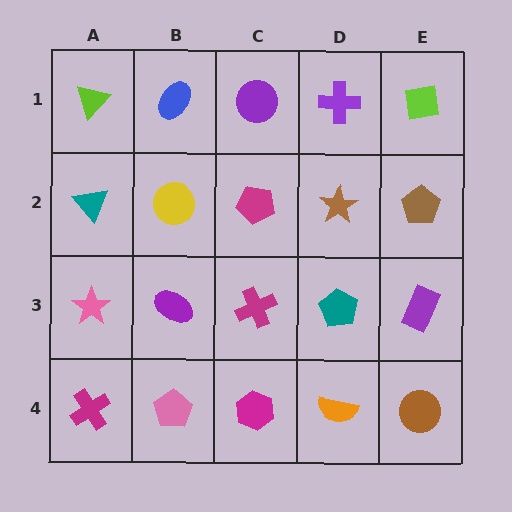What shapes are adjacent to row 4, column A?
A pink star (row 3, column A), a pink pentagon (row 4, column B).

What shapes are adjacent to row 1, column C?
A magenta pentagon (row 2, column C), a blue ellipse (row 1, column B), a purple cross (row 1, column D).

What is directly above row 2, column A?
A lime triangle.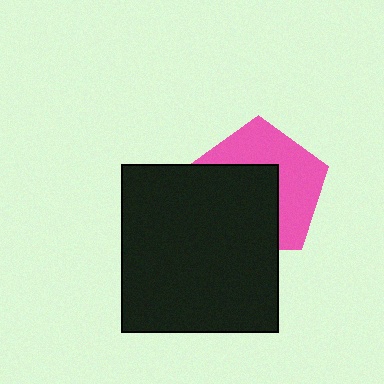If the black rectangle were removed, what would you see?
You would see the complete pink pentagon.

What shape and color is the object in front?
The object in front is a black rectangle.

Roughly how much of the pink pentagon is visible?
About half of it is visible (roughly 48%).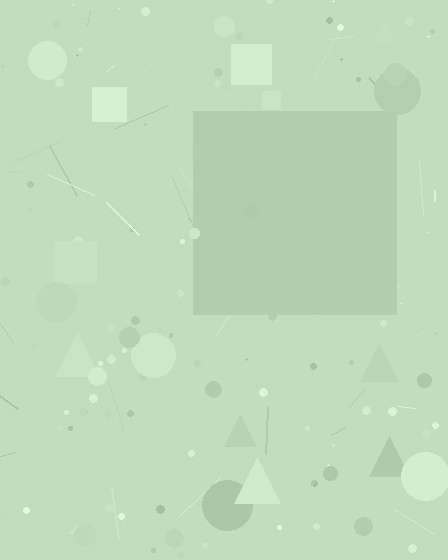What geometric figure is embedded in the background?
A square is embedded in the background.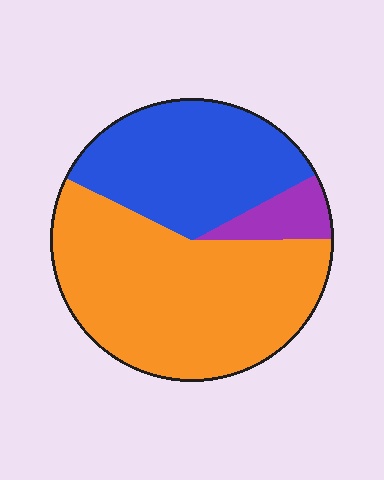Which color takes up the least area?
Purple, at roughly 10%.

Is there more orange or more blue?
Orange.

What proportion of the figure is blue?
Blue takes up between a third and a half of the figure.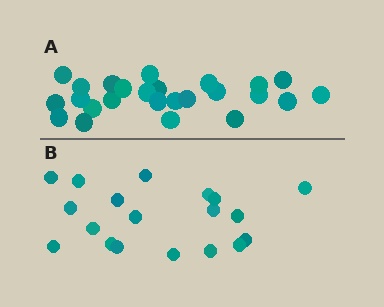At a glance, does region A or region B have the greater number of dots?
Region A (the top region) has more dots.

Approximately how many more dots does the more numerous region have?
Region A has about 6 more dots than region B.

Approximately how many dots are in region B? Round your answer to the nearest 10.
About 20 dots. (The exact count is 19, which rounds to 20.)